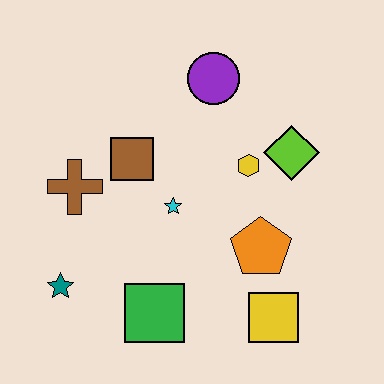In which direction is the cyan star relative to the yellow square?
The cyan star is above the yellow square.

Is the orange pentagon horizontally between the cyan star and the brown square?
No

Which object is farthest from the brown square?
The yellow square is farthest from the brown square.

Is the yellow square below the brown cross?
Yes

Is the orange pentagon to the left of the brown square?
No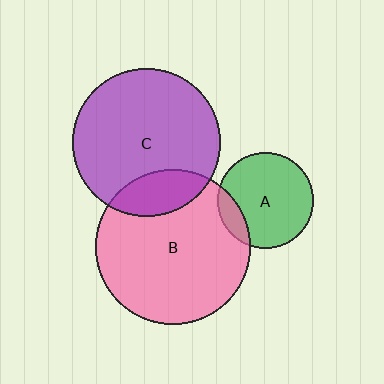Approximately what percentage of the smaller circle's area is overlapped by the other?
Approximately 20%.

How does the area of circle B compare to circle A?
Approximately 2.6 times.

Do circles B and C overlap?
Yes.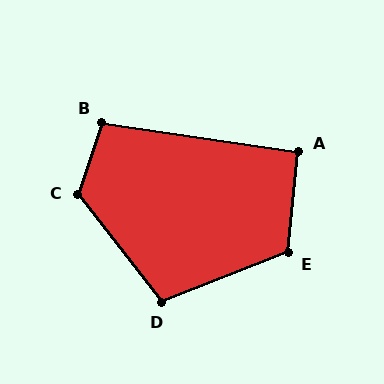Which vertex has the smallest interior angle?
A, at approximately 93 degrees.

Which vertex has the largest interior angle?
C, at approximately 124 degrees.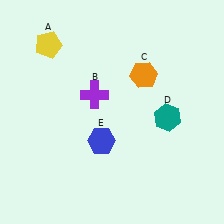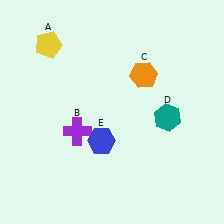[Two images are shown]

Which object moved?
The purple cross (B) moved down.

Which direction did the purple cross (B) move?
The purple cross (B) moved down.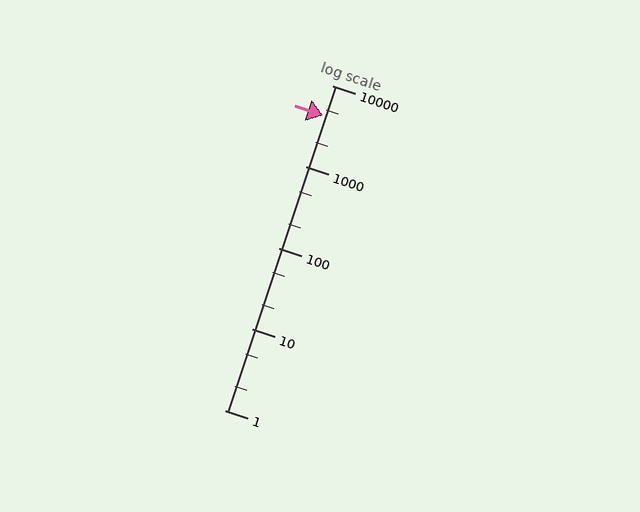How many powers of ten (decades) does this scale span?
The scale spans 4 decades, from 1 to 10000.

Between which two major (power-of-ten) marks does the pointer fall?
The pointer is between 1000 and 10000.